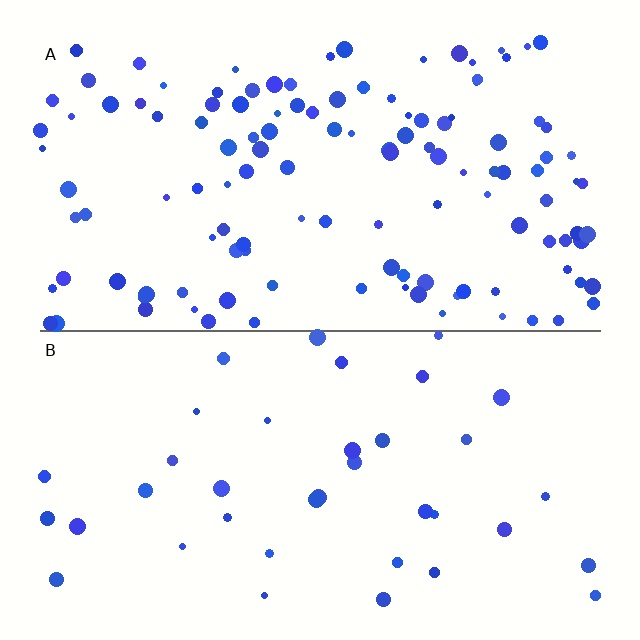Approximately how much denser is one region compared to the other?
Approximately 3.2× — region A over region B.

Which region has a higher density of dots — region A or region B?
A (the top).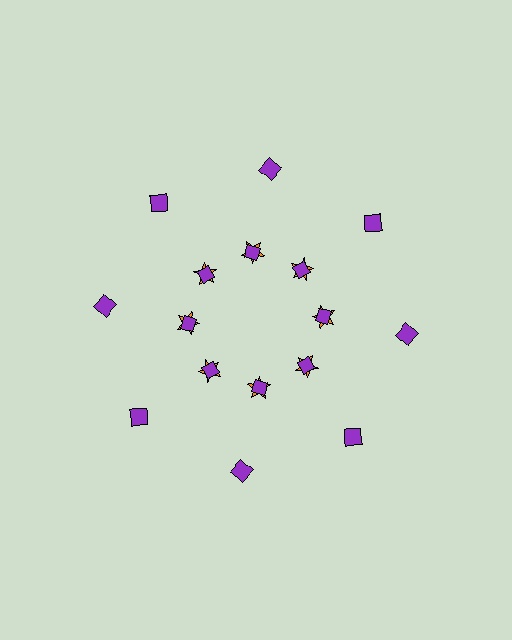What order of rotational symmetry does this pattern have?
This pattern has 8-fold rotational symmetry.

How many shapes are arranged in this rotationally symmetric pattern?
There are 24 shapes, arranged in 8 groups of 3.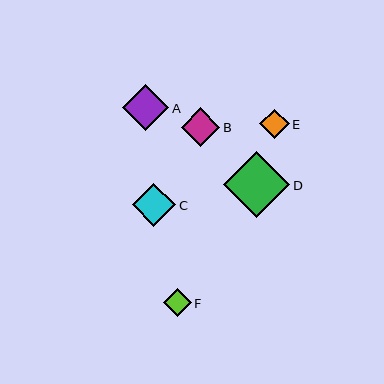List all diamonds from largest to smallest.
From largest to smallest: D, A, C, B, E, F.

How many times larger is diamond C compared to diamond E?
Diamond C is approximately 1.5 times the size of diamond E.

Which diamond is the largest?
Diamond D is the largest with a size of approximately 66 pixels.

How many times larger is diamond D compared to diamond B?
Diamond D is approximately 1.7 times the size of diamond B.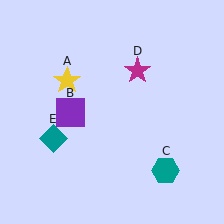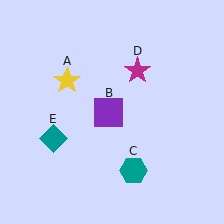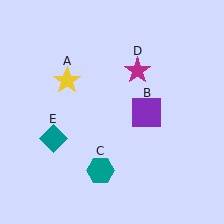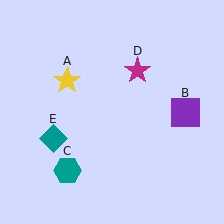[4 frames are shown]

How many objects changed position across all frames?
2 objects changed position: purple square (object B), teal hexagon (object C).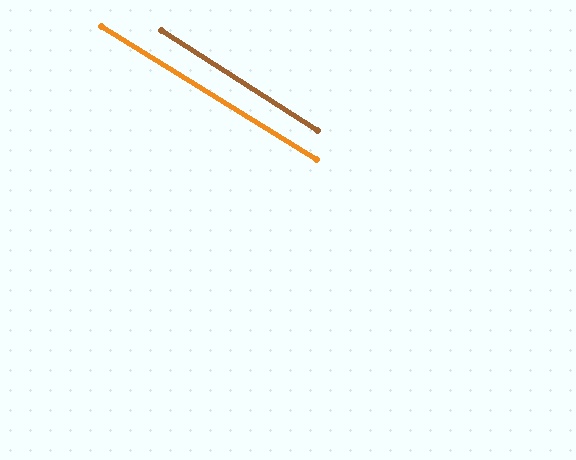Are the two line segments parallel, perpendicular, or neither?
Parallel — their directions differ by only 0.6°.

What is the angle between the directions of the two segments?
Approximately 1 degree.